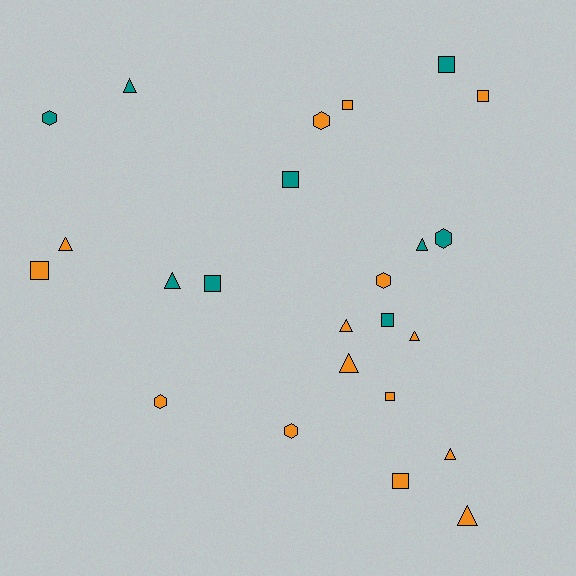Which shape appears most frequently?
Triangle, with 9 objects.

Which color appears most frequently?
Orange, with 15 objects.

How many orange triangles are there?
There are 6 orange triangles.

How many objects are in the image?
There are 24 objects.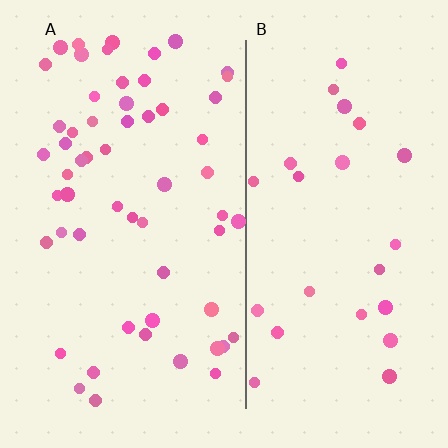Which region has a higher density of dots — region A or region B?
A (the left).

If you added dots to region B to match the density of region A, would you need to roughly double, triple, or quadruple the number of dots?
Approximately double.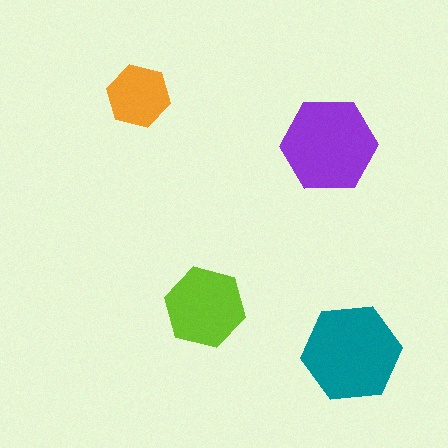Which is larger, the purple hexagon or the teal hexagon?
The teal one.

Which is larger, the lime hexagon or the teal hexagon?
The teal one.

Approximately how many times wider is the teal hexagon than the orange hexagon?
About 1.5 times wider.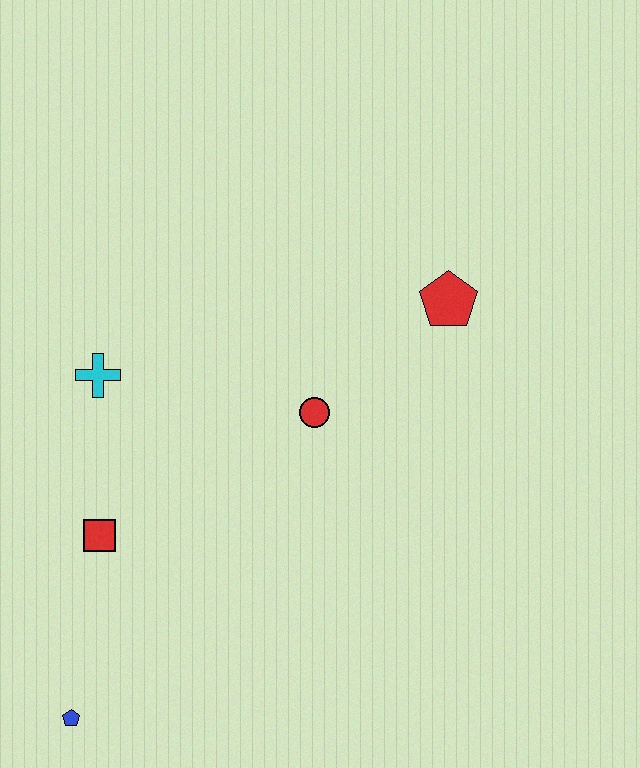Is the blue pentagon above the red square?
No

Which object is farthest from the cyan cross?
The red pentagon is farthest from the cyan cross.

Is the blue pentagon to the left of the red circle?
Yes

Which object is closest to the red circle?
The red pentagon is closest to the red circle.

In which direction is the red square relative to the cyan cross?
The red square is below the cyan cross.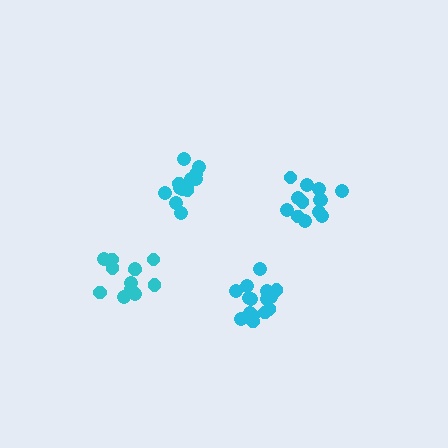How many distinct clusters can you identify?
There are 4 distinct clusters.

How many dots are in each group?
Group 1: 12 dots, Group 2: 13 dots, Group 3: 13 dots, Group 4: 15 dots (53 total).